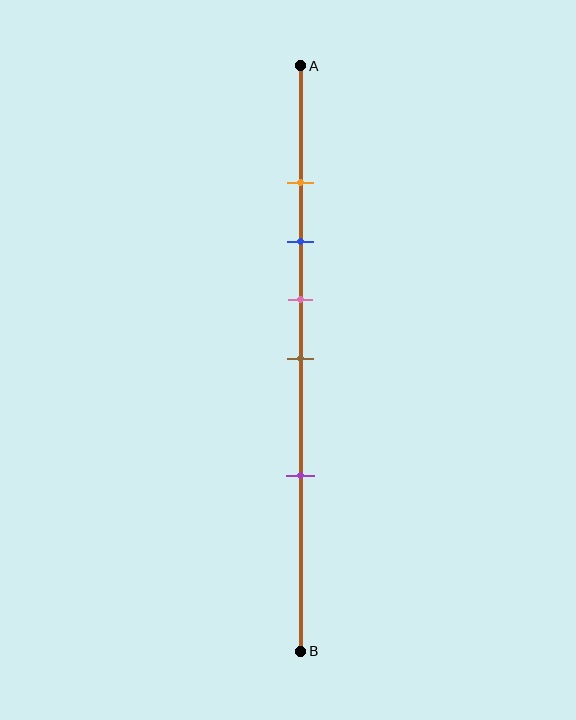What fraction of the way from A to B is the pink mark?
The pink mark is approximately 40% (0.4) of the way from A to B.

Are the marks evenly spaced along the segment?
No, the marks are not evenly spaced.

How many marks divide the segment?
There are 5 marks dividing the segment.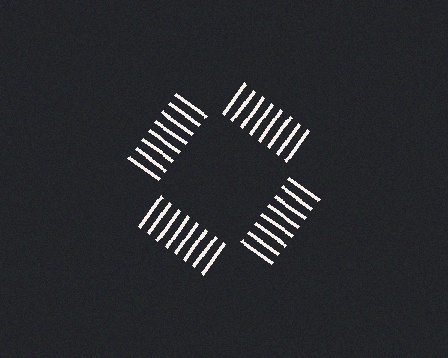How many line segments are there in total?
32 — 8 along each of the 4 edges.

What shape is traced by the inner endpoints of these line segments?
An illusory square — the line segments terminate on its edges but no continuous stroke is drawn.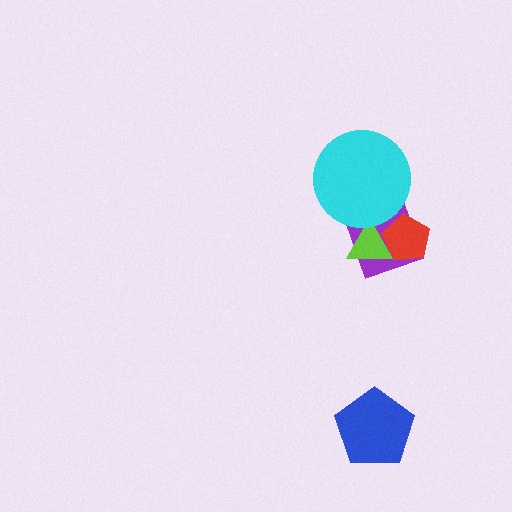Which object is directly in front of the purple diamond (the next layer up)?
The lime triangle is directly in front of the purple diamond.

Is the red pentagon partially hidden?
No, no other shape covers it.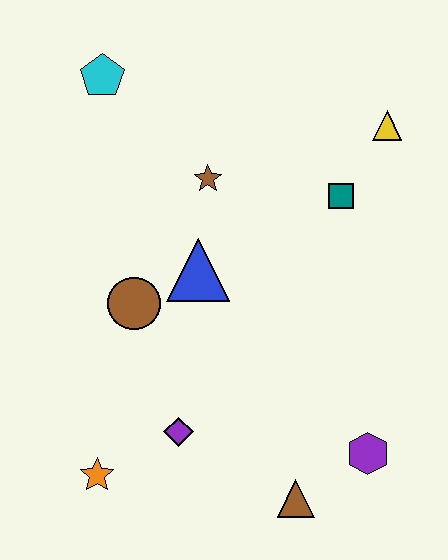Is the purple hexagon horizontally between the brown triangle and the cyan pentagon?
No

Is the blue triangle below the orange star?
No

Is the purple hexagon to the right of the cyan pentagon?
Yes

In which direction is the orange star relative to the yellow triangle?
The orange star is below the yellow triangle.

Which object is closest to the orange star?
The purple diamond is closest to the orange star.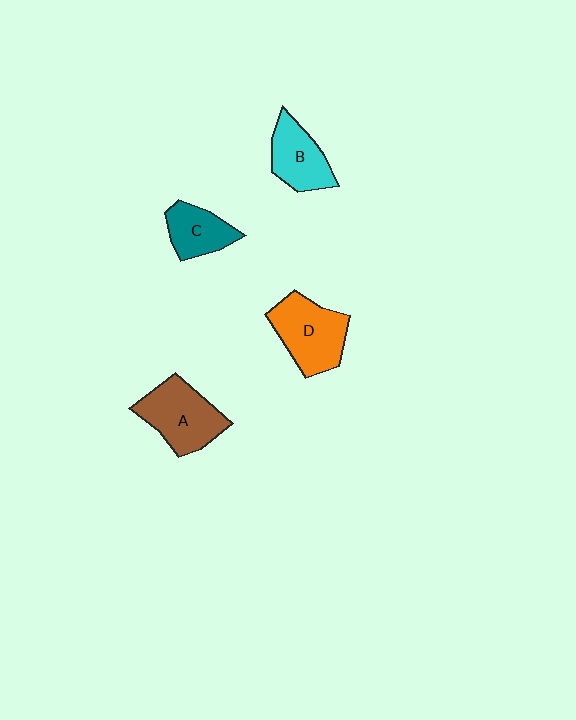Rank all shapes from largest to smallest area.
From largest to smallest: D (orange), A (brown), B (cyan), C (teal).